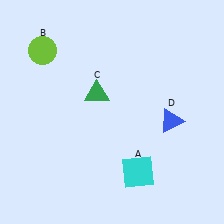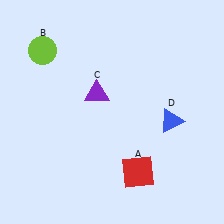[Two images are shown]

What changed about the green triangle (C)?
In Image 1, C is green. In Image 2, it changed to purple.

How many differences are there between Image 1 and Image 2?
There are 2 differences between the two images.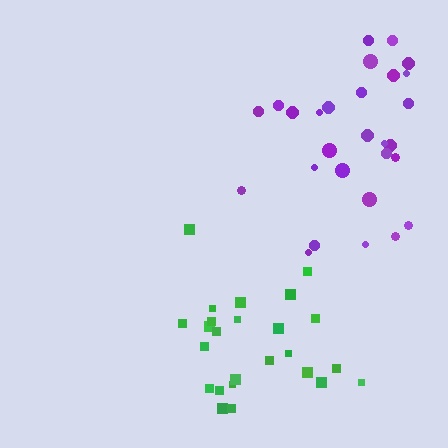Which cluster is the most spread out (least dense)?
Purple.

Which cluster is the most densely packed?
Green.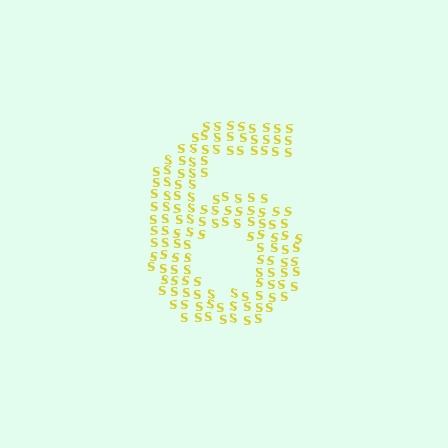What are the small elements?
The small elements are letter S's.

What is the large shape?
The large shape is the digit 6.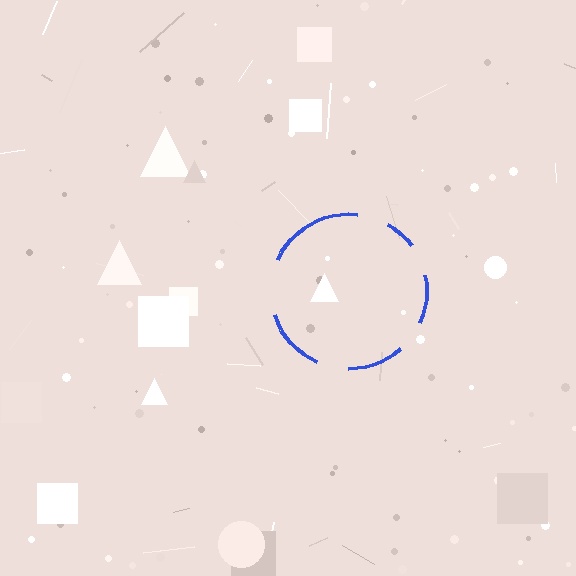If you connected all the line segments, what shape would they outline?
They would outline a circle.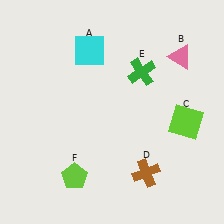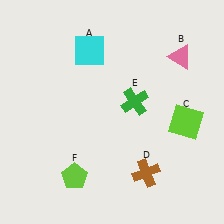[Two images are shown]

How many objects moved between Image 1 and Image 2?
1 object moved between the two images.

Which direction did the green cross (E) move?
The green cross (E) moved down.